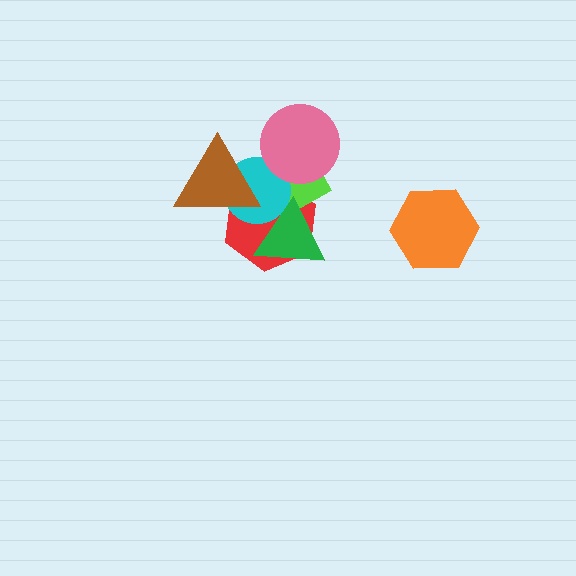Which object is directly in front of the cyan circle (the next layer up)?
The green triangle is directly in front of the cyan circle.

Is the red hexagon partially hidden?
Yes, it is partially covered by another shape.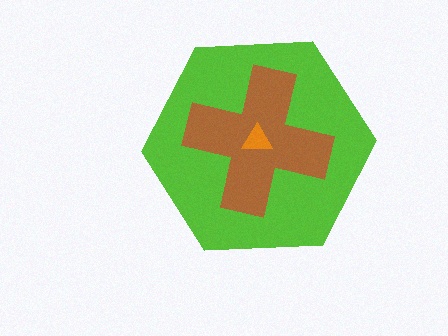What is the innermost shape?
The orange triangle.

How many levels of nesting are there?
3.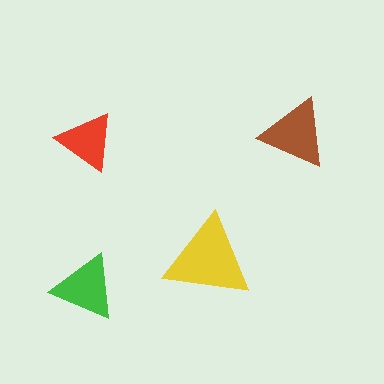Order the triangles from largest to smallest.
the yellow one, the brown one, the green one, the red one.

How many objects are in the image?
There are 4 objects in the image.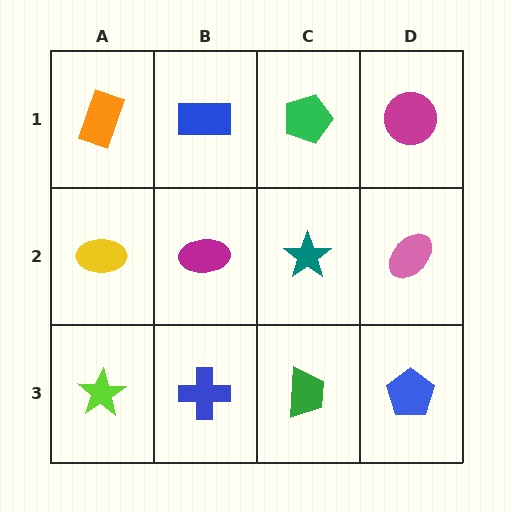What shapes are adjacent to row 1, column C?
A teal star (row 2, column C), a blue rectangle (row 1, column B), a magenta circle (row 1, column D).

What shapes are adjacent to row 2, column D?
A magenta circle (row 1, column D), a blue pentagon (row 3, column D), a teal star (row 2, column C).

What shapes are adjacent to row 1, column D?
A pink ellipse (row 2, column D), a green pentagon (row 1, column C).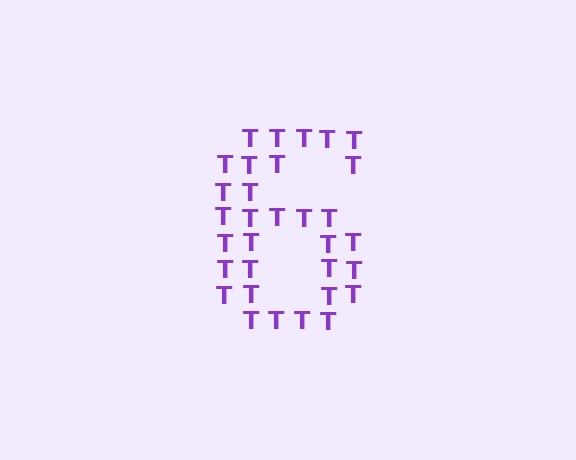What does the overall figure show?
The overall figure shows the digit 6.